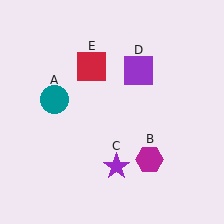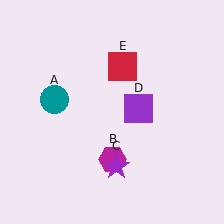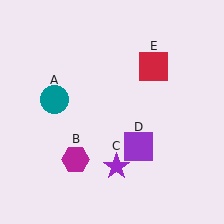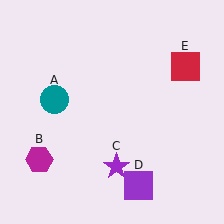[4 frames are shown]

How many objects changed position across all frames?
3 objects changed position: magenta hexagon (object B), purple square (object D), red square (object E).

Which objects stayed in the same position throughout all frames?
Teal circle (object A) and purple star (object C) remained stationary.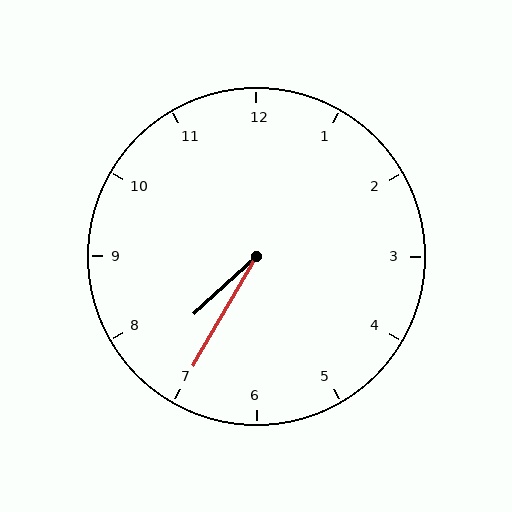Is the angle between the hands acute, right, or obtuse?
It is acute.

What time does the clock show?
7:35.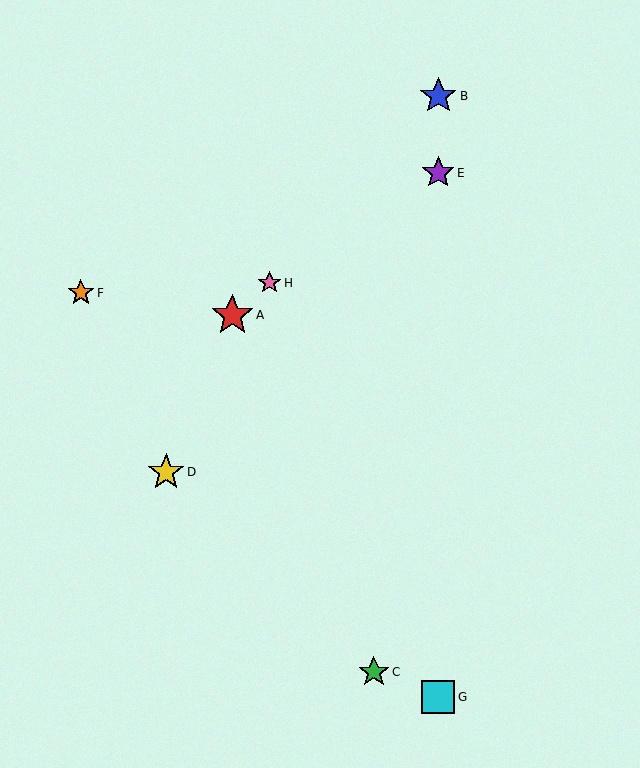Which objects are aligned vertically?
Objects B, E, G are aligned vertically.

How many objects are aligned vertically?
3 objects (B, E, G) are aligned vertically.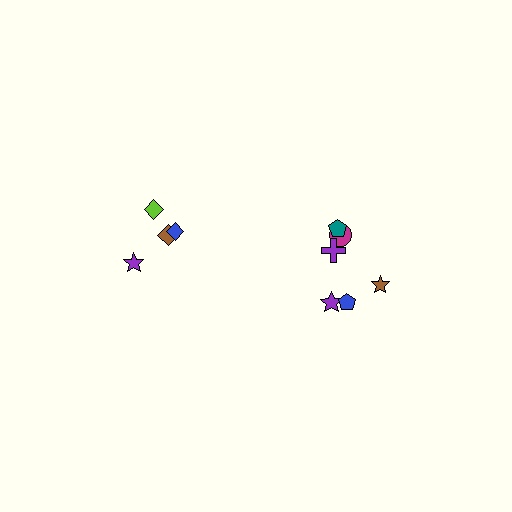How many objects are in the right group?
There are 6 objects.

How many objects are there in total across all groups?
There are 10 objects.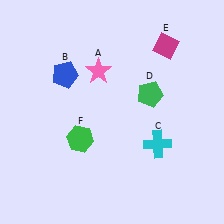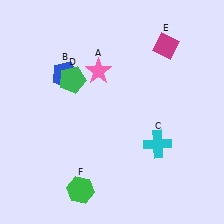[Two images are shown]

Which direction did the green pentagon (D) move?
The green pentagon (D) moved left.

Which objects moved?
The objects that moved are: the green pentagon (D), the green hexagon (F).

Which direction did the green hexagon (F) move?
The green hexagon (F) moved down.